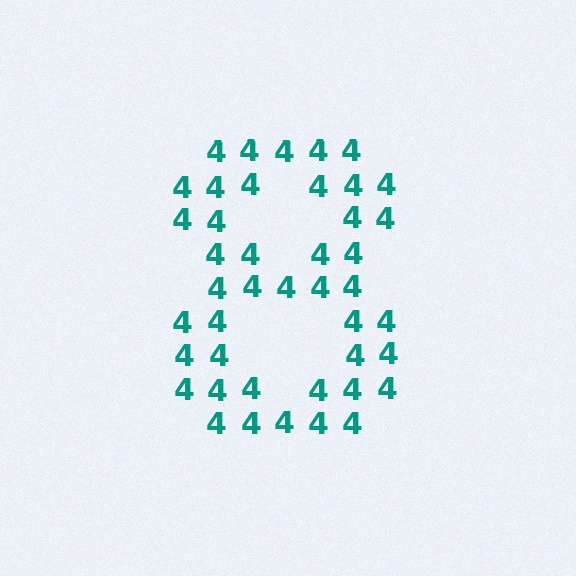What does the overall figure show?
The overall figure shows the digit 8.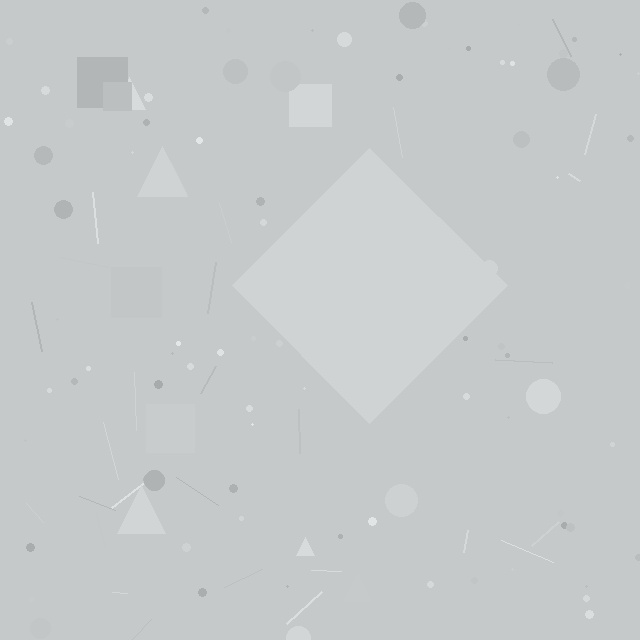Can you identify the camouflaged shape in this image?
The camouflaged shape is a diamond.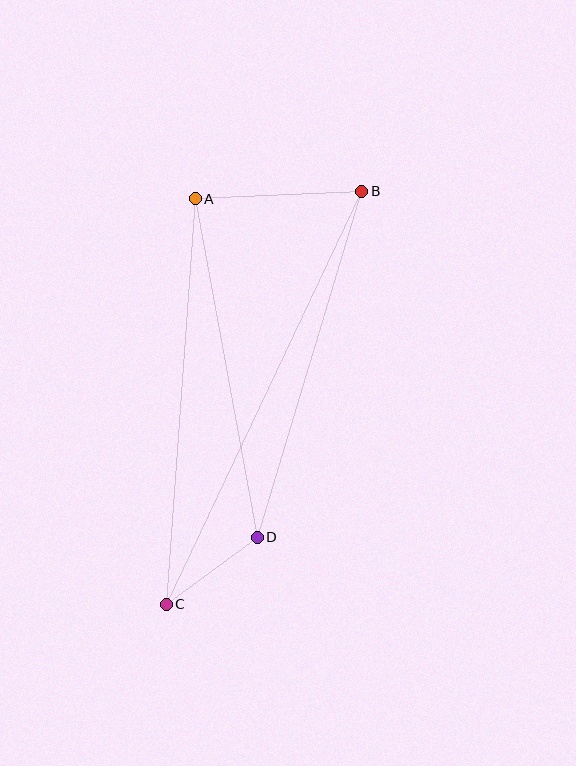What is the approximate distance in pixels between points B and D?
The distance between B and D is approximately 362 pixels.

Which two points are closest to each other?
Points C and D are closest to each other.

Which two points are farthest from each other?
Points B and C are farthest from each other.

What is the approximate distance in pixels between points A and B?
The distance between A and B is approximately 167 pixels.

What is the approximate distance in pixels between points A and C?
The distance between A and C is approximately 406 pixels.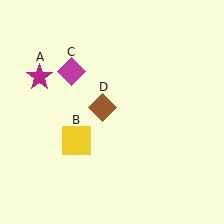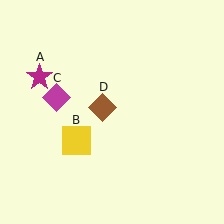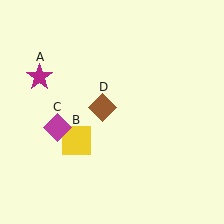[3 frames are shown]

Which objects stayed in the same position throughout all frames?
Magenta star (object A) and yellow square (object B) and brown diamond (object D) remained stationary.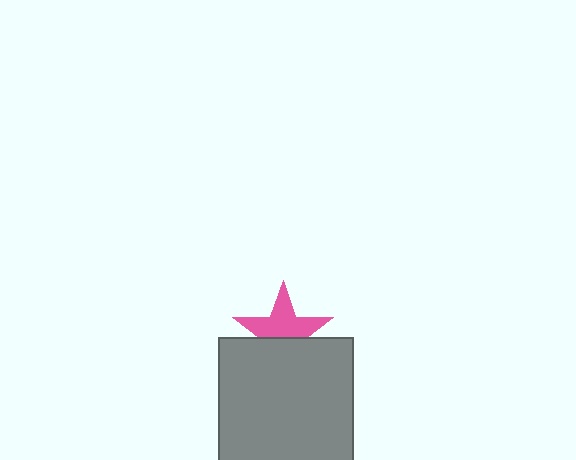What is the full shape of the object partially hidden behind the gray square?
The partially hidden object is a pink star.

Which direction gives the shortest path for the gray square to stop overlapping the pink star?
Moving down gives the shortest separation.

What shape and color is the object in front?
The object in front is a gray square.